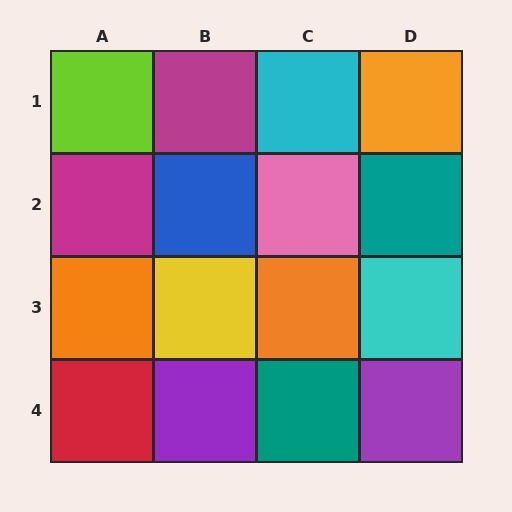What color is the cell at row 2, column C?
Pink.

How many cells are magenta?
2 cells are magenta.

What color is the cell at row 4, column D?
Purple.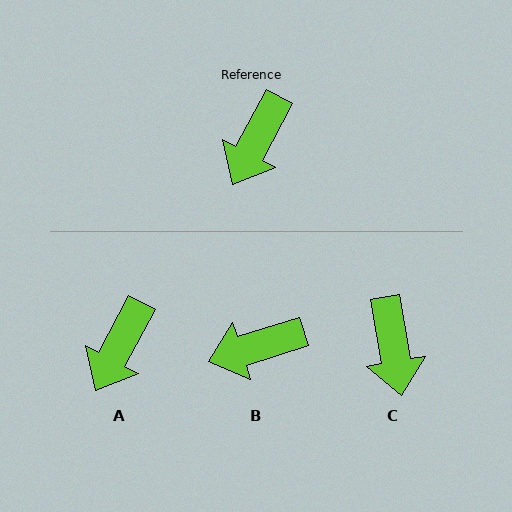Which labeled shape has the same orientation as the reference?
A.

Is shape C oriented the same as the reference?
No, it is off by about 38 degrees.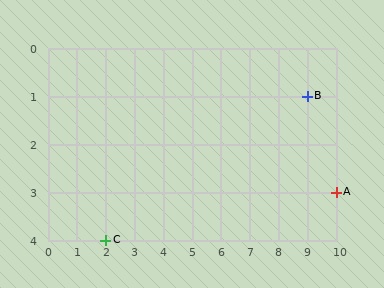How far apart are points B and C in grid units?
Points B and C are 7 columns and 3 rows apart (about 7.6 grid units diagonally).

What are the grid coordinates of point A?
Point A is at grid coordinates (10, 3).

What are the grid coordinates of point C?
Point C is at grid coordinates (2, 4).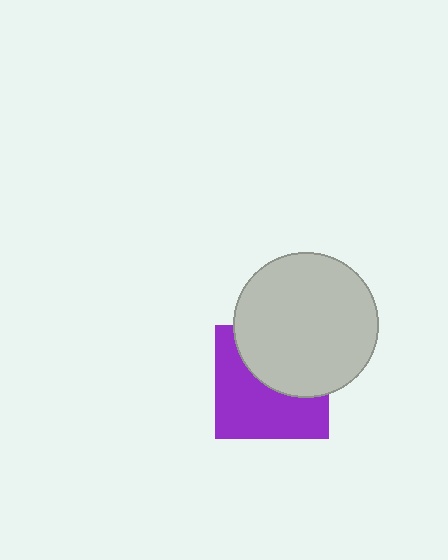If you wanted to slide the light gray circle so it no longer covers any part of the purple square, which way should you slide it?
Slide it up — that is the most direct way to separate the two shapes.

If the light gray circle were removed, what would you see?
You would see the complete purple square.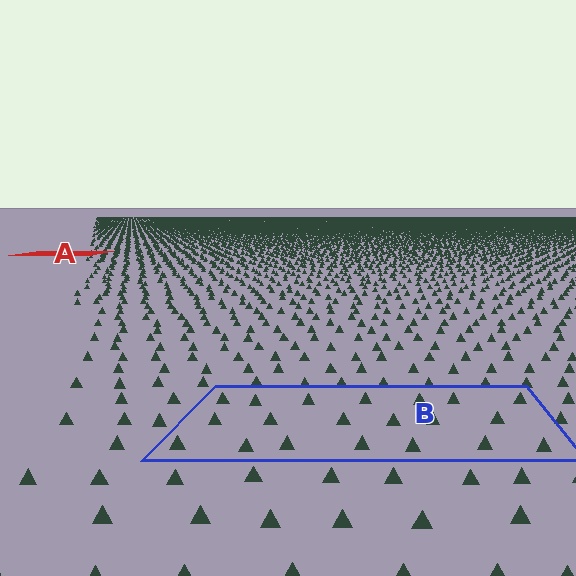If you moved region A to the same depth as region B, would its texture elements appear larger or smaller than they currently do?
They would appear larger. At a closer depth, the same texture elements are projected at a bigger on-screen size.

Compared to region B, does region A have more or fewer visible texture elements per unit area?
Region A has more texture elements per unit area — they are packed more densely because it is farther away.